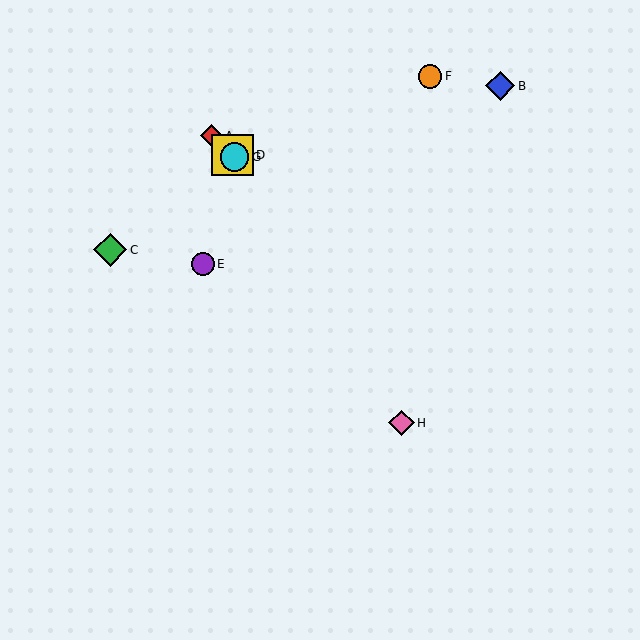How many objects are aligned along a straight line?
3 objects (A, D, G) are aligned along a straight line.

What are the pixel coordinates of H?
Object H is at (401, 423).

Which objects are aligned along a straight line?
Objects A, D, G are aligned along a straight line.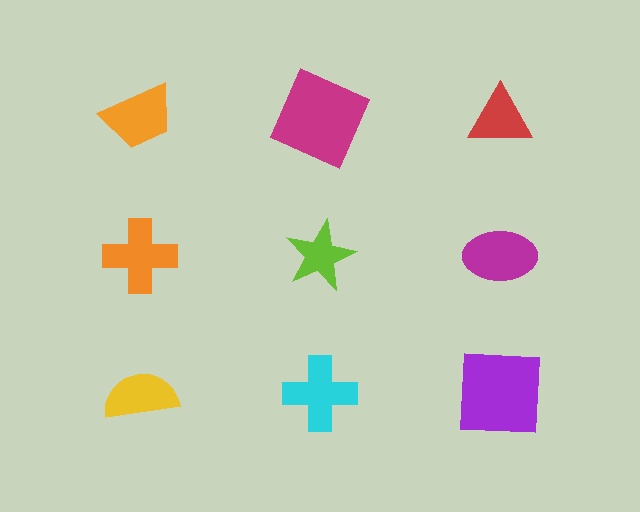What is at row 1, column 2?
A magenta square.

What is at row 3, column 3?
A purple square.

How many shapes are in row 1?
3 shapes.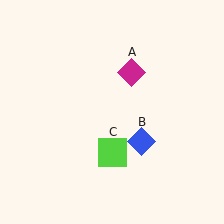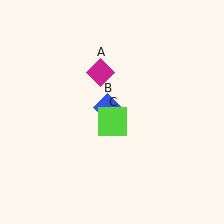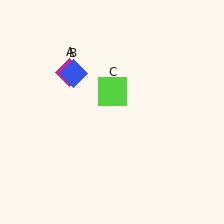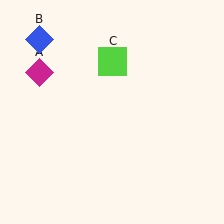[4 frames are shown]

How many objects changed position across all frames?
3 objects changed position: magenta diamond (object A), blue diamond (object B), lime square (object C).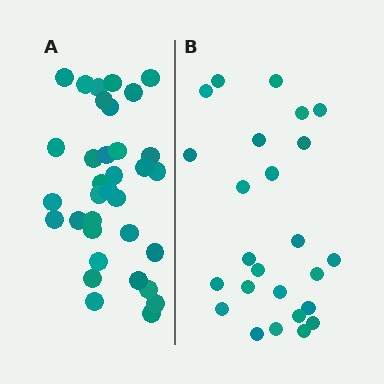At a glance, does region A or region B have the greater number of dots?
Region A (the left region) has more dots.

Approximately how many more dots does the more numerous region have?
Region A has roughly 8 or so more dots than region B.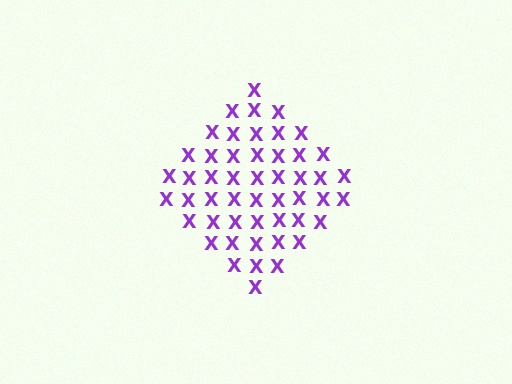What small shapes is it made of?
It is made of small letter X's.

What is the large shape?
The large shape is a diamond.